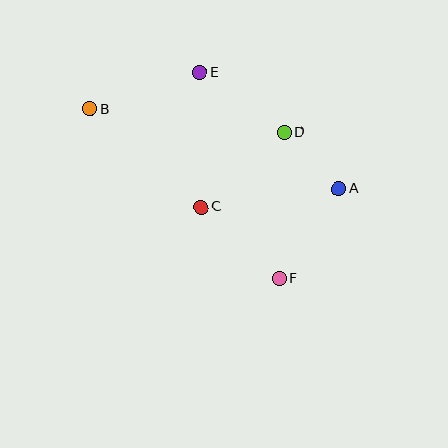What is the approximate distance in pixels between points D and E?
The distance between D and E is approximately 104 pixels.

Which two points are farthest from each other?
Points A and B are farthest from each other.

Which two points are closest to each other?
Points A and D are closest to each other.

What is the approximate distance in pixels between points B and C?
The distance between B and C is approximately 148 pixels.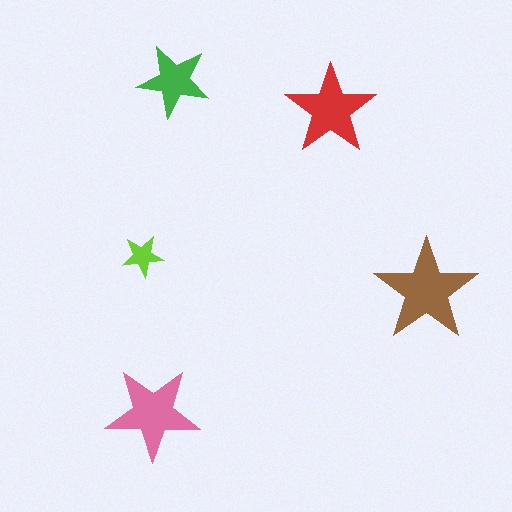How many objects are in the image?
There are 5 objects in the image.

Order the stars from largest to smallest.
the brown one, the pink one, the red one, the green one, the lime one.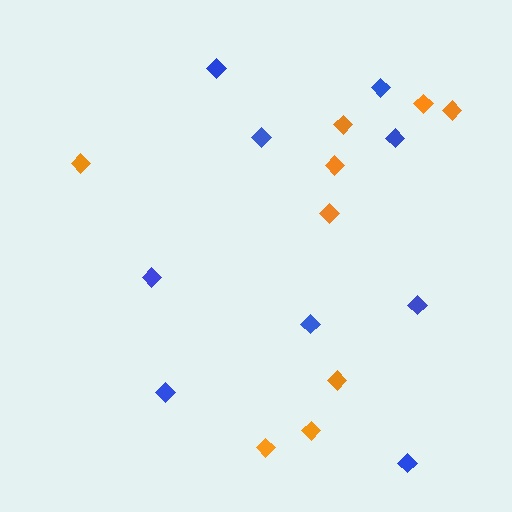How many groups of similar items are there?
There are 2 groups: one group of orange diamonds (9) and one group of blue diamonds (9).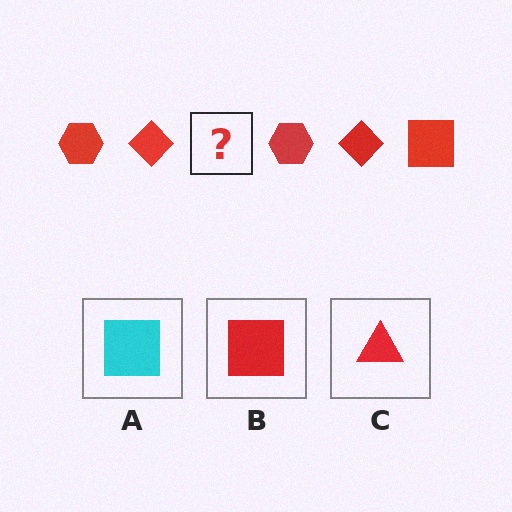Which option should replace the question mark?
Option B.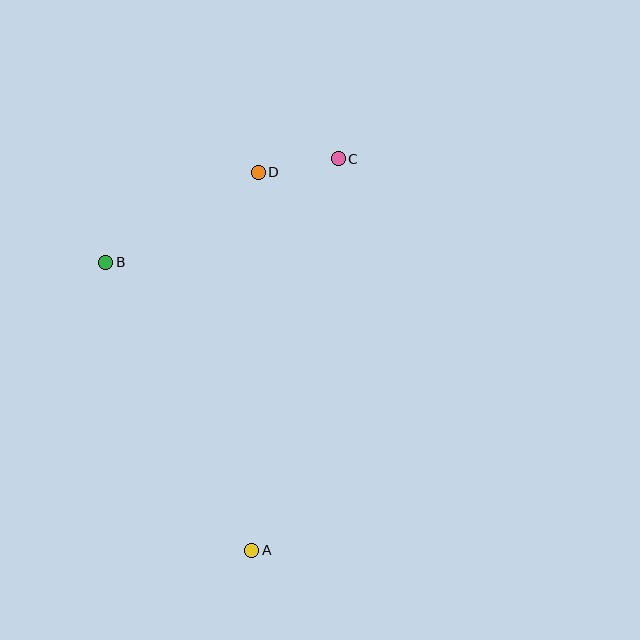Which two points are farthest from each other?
Points A and C are farthest from each other.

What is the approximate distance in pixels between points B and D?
The distance between B and D is approximately 177 pixels.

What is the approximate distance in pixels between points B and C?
The distance between B and C is approximately 254 pixels.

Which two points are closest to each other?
Points C and D are closest to each other.